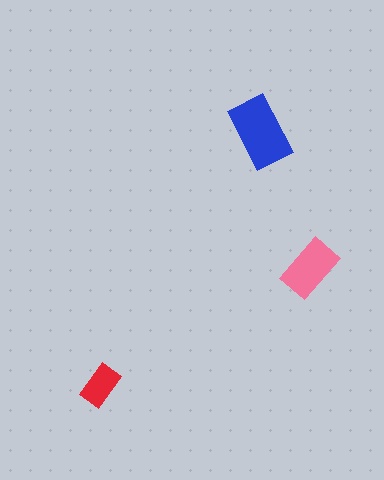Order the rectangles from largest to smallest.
the blue one, the pink one, the red one.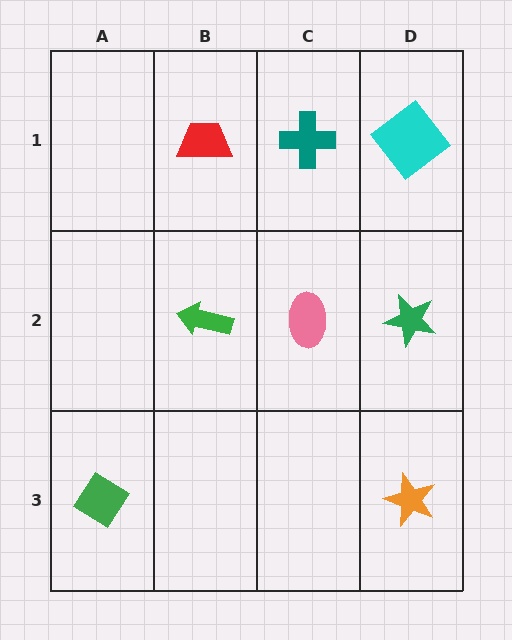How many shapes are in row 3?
2 shapes.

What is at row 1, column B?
A red trapezoid.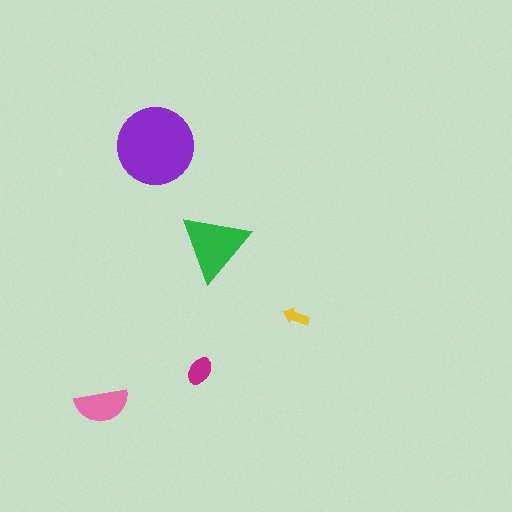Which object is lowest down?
The pink semicircle is bottommost.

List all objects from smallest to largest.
The yellow arrow, the magenta ellipse, the pink semicircle, the green triangle, the purple circle.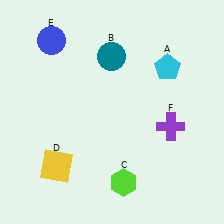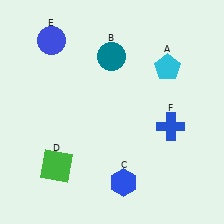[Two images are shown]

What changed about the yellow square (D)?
In Image 1, D is yellow. In Image 2, it changed to green.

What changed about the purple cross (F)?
In Image 1, F is purple. In Image 2, it changed to blue.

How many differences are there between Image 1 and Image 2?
There are 3 differences between the two images.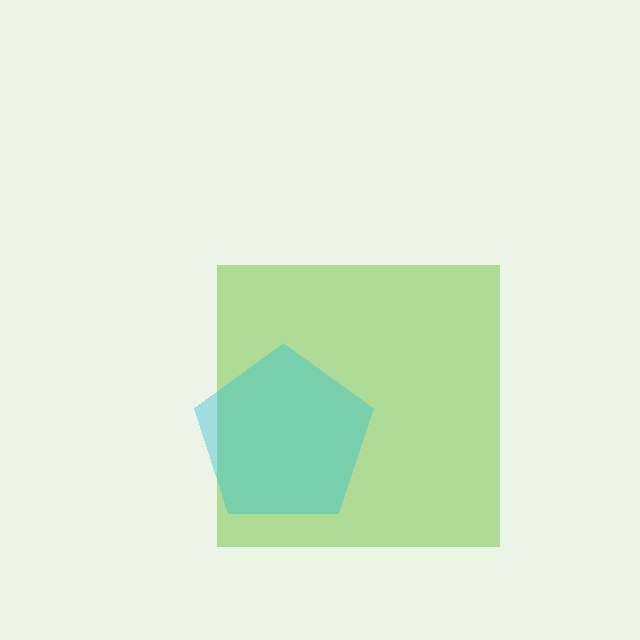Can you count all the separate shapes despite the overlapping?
Yes, there are 2 separate shapes.